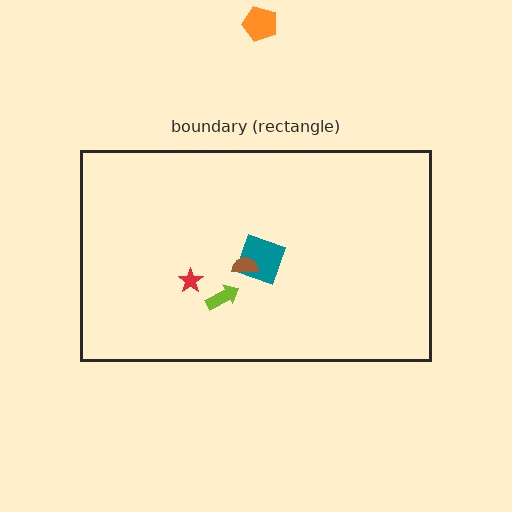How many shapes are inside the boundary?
4 inside, 1 outside.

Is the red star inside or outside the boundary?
Inside.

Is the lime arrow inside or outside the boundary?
Inside.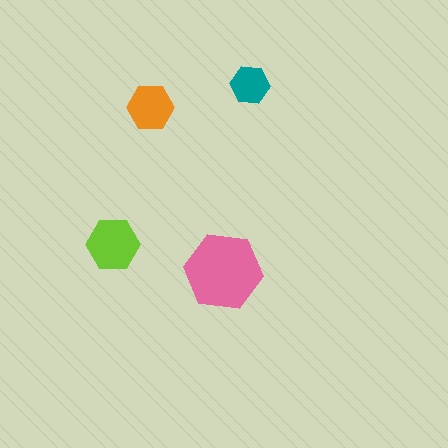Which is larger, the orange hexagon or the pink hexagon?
The pink one.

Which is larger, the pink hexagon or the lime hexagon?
The pink one.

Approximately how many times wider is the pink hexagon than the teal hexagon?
About 2 times wider.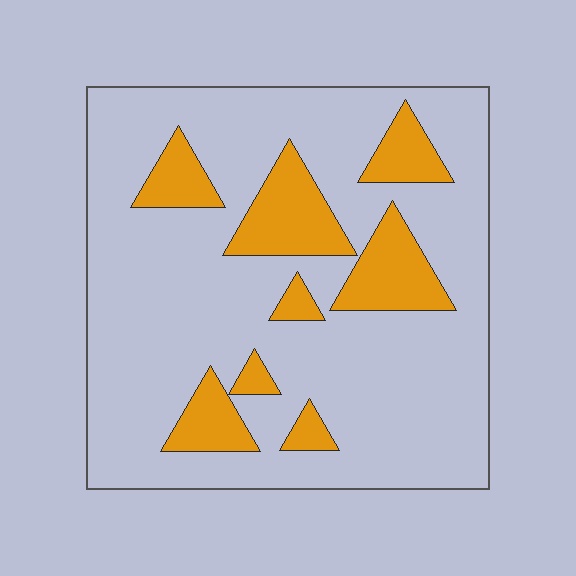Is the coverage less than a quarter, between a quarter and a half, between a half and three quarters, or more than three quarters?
Less than a quarter.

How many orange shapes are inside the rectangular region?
8.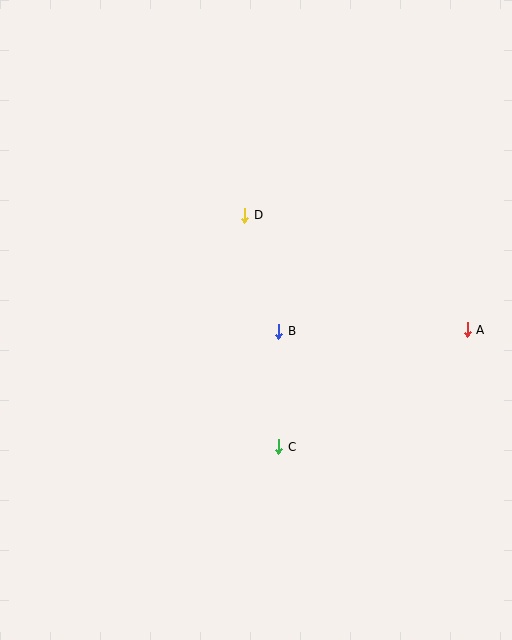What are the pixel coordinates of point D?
Point D is at (245, 215).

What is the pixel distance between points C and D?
The distance between C and D is 234 pixels.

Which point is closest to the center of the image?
Point B at (279, 331) is closest to the center.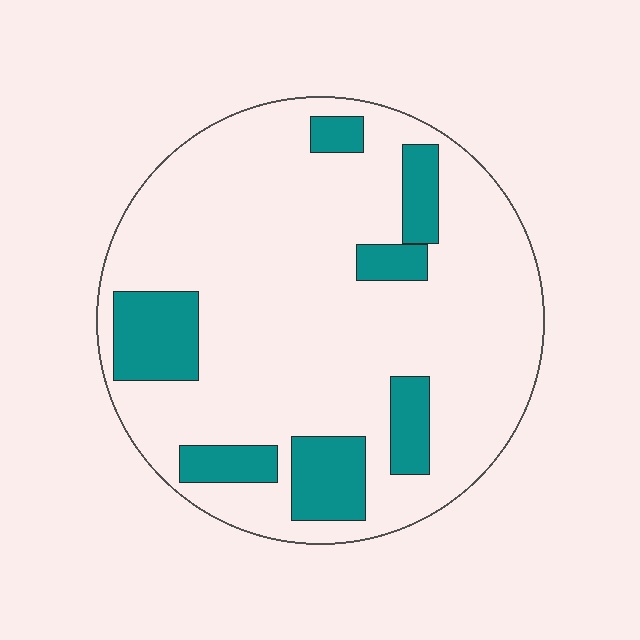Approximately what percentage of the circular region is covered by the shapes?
Approximately 20%.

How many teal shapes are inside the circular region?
7.